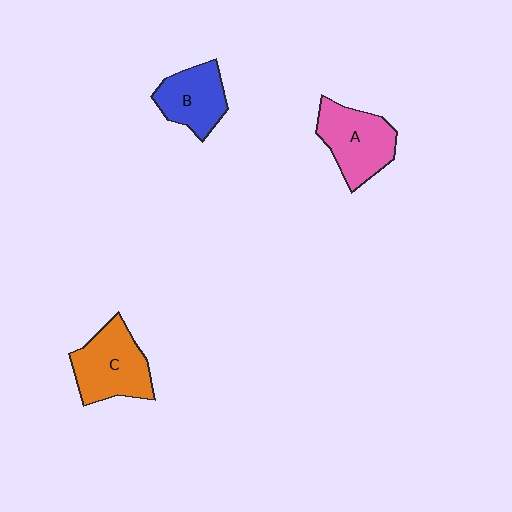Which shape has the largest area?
Shape C (orange).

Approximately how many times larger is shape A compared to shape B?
Approximately 1.2 times.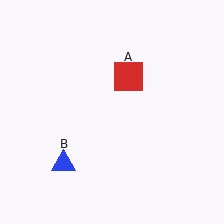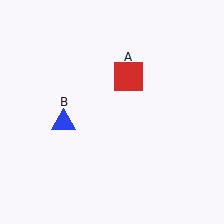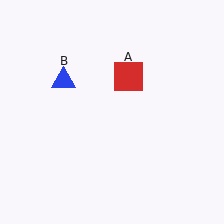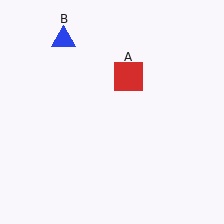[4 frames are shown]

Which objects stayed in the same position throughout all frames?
Red square (object A) remained stationary.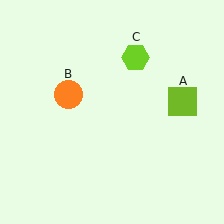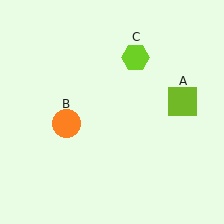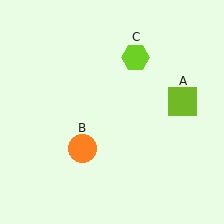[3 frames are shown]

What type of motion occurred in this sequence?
The orange circle (object B) rotated counterclockwise around the center of the scene.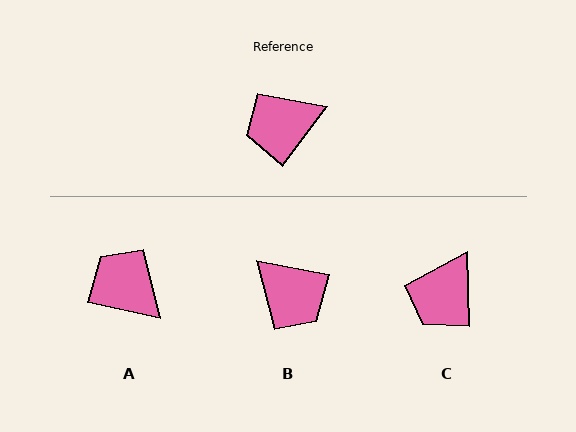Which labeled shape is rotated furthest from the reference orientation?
B, about 115 degrees away.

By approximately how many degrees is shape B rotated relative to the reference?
Approximately 115 degrees counter-clockwise.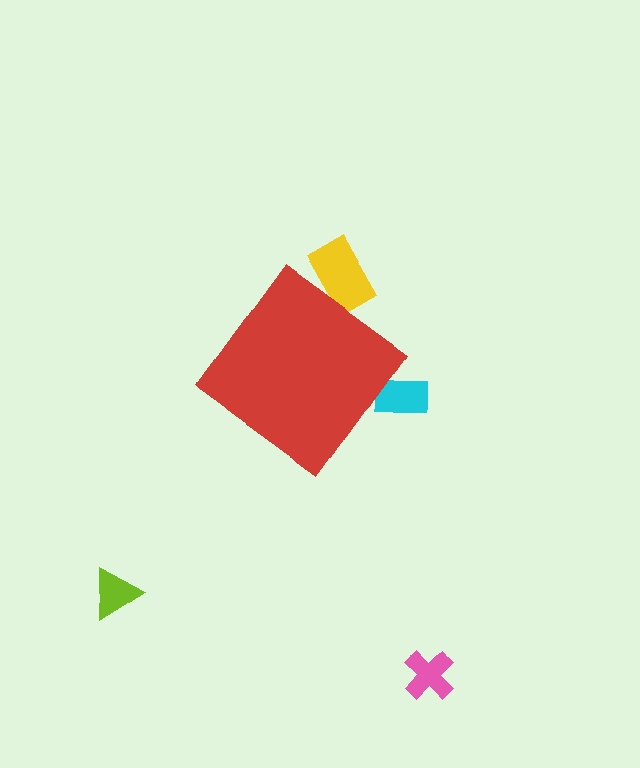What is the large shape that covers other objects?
A red diamond.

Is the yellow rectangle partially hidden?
Yes, the yellow rectangle is partially hidden behind the red diamond.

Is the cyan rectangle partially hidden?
Yes, the cyan rectangle is partially hidden behind the red diamond.